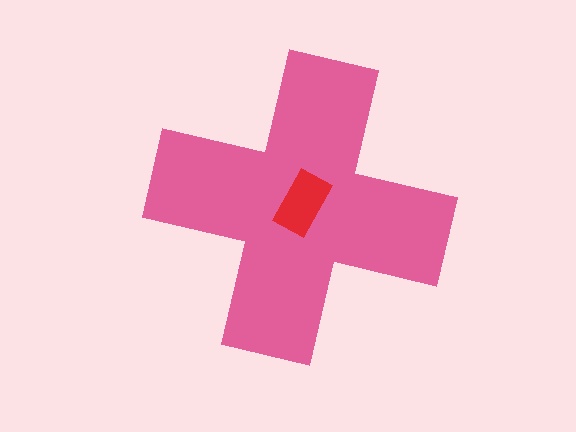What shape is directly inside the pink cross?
The red rectangle.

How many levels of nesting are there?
2.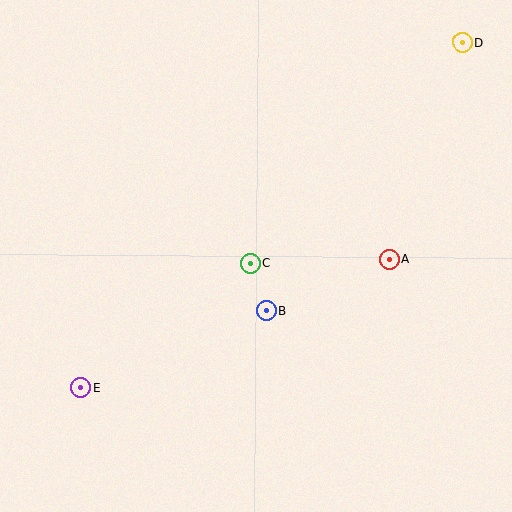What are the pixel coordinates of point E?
Point E is at (81, 388).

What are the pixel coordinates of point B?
Point B is at (266, 311).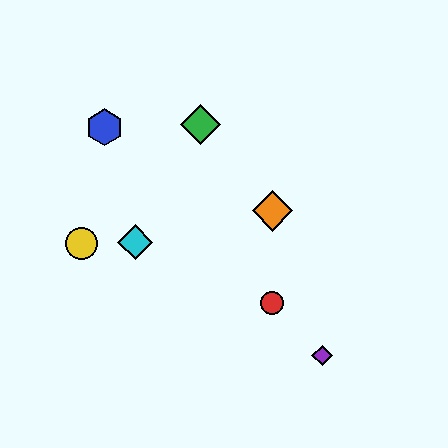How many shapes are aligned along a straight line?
3 shapes (the red circle, the blue hexagon, the purple diamond) are aligned along a straight line.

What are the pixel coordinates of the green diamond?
The green diamond is at (200, 124).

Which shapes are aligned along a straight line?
The red circle, the blue hexagon, the purple diamond are aligned along a straight line.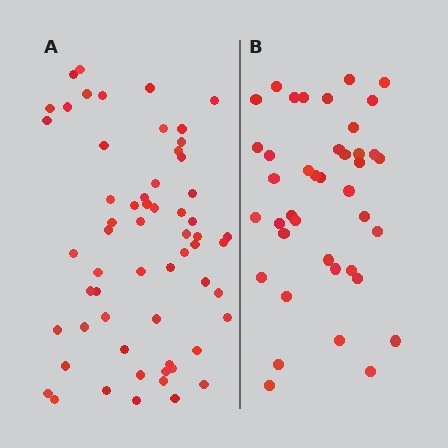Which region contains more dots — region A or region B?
Region A (the left region) has more dots.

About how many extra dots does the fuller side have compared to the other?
Region A has approximately 20 more dots than region B.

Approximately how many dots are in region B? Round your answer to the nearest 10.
About 40 dots.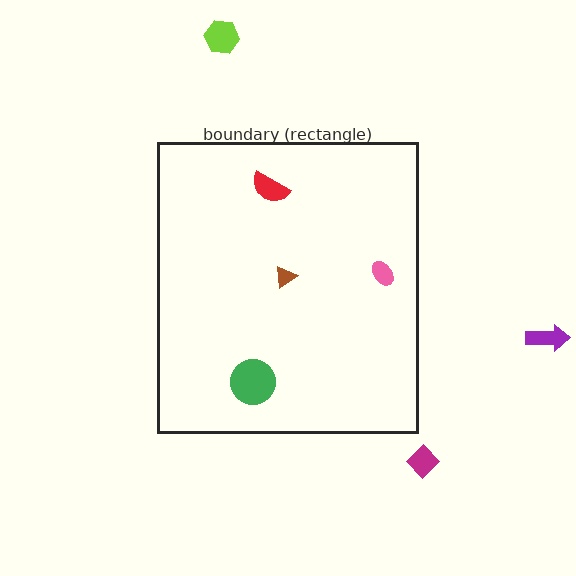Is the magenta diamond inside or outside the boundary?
Outside.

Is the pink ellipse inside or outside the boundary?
Inside.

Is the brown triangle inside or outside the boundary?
Inside.